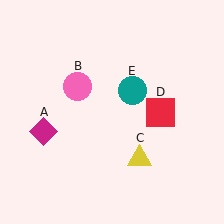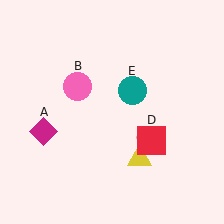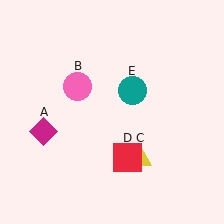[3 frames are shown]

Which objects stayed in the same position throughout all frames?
Magenta diamond (object A) and pink circle (object B) and yellow triangle (object C) and teal circle (object E) remained stationary.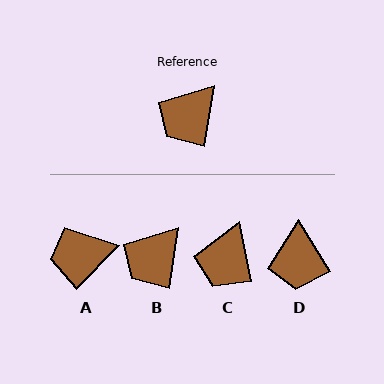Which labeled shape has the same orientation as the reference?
B.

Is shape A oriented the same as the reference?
No, it is off by about 36 degrees.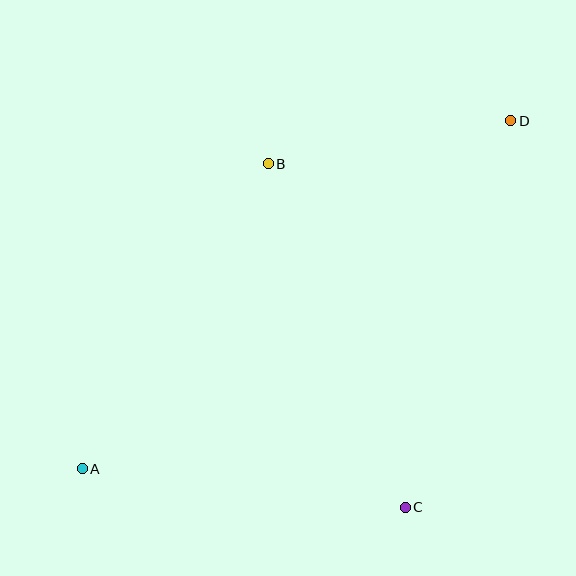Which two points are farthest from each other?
Points A and D are farthest from each other.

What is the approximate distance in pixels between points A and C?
The distance between A and C is approximately 326 pixels.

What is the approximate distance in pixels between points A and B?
The distance between A and B is approximately 357 pixels.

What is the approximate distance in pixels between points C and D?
The distance between C and D is approximately 401 pixels.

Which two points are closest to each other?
Points B and D are closest to each other.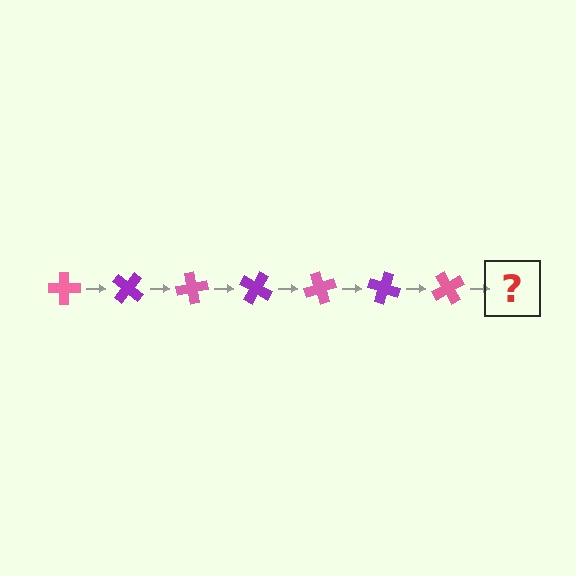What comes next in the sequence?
The next element should be a purple cross, rotated 280 degrees from the start.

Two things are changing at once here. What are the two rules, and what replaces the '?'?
The two rules are that it rotates 40 degrees each step and the color cycles through pink and purple. The '?' should be a purple cross, rotated 280 degrees from the start.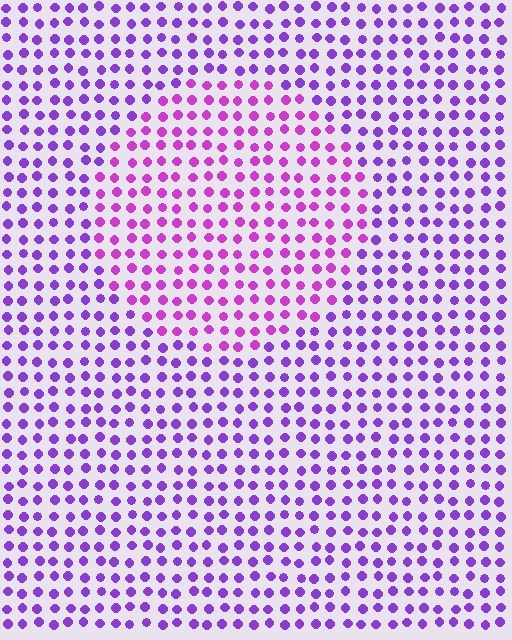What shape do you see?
I see a circle.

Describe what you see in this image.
The image is filled with small purple elements in a uniform arrangement. A circle-shaped region is visible where the elements are tinted to a slightly different hue, forming a subtle color boundary.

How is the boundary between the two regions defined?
The boundary is defined purely by a slight shift in hue (about 29 degrees). Spacing, size, and orientation are identical on both sides.